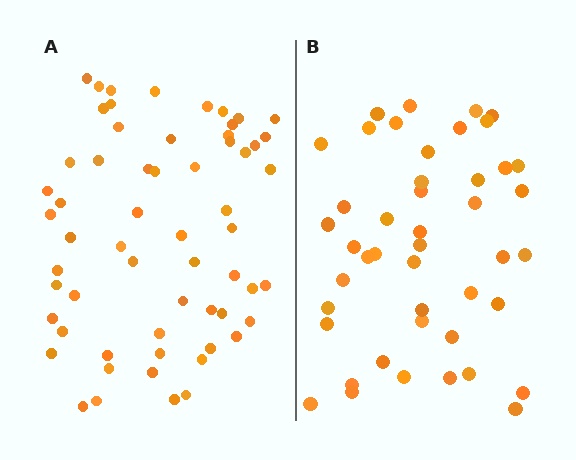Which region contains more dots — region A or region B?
Region A (the left region) has more dots.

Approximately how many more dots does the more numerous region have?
Region A has approximately 15 more dots than region B.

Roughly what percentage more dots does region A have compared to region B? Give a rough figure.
About 35% more.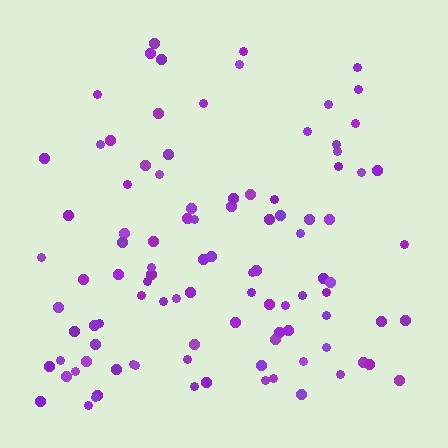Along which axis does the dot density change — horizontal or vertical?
Vertical.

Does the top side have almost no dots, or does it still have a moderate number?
Still a moderate number, just noticeably fewer than the bottom.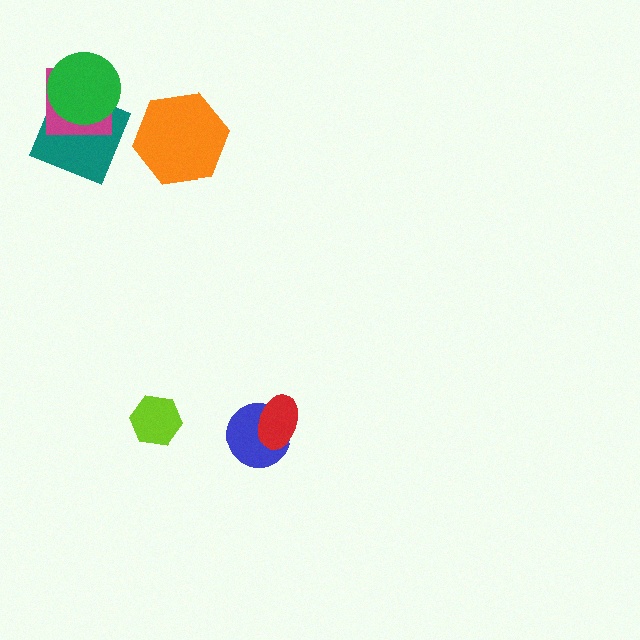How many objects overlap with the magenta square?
2 objects overlap with the magenta square.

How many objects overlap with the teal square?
2 objects overlap with the teal square.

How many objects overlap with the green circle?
2 objects overlap with the green circle.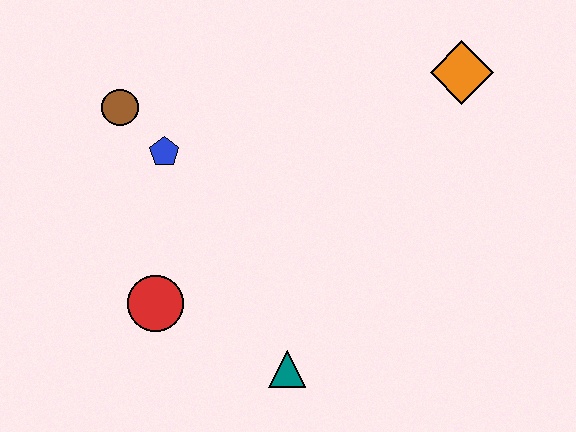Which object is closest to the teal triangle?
The red circle is closest to the teal triangle.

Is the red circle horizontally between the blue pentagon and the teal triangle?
No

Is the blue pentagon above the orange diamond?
No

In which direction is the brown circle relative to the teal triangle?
The brown circle is above the teal triangle.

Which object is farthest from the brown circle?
The orange diamond is farthest from the brown circle.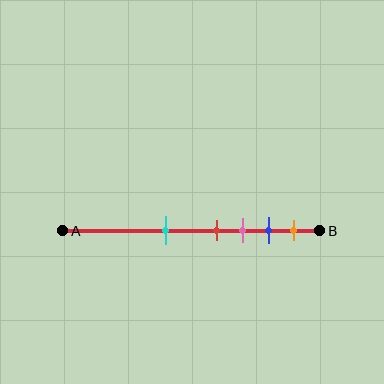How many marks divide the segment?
There are 5 marks dividing the segment.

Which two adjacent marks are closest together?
The red and pink marks are the closest adjacent pair.